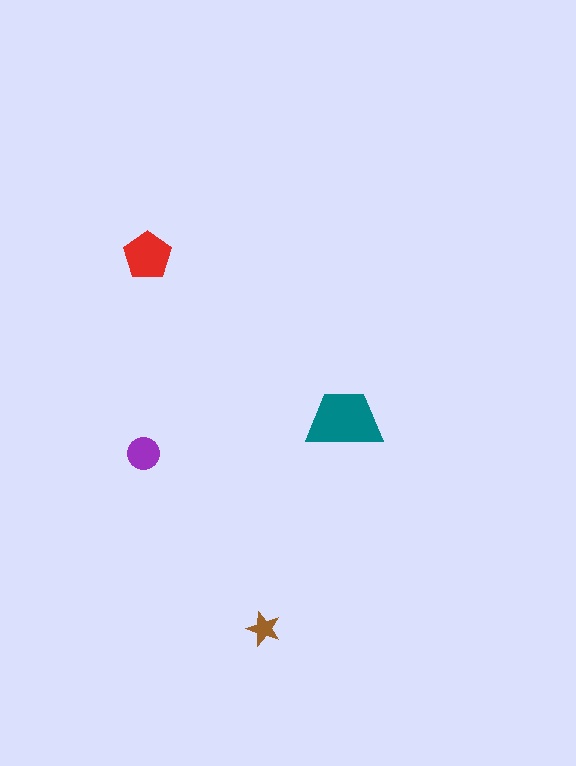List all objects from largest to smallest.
The teal trapezoid, the red pentagon, the purple circle, the brown star.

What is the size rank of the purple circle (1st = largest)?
3rd.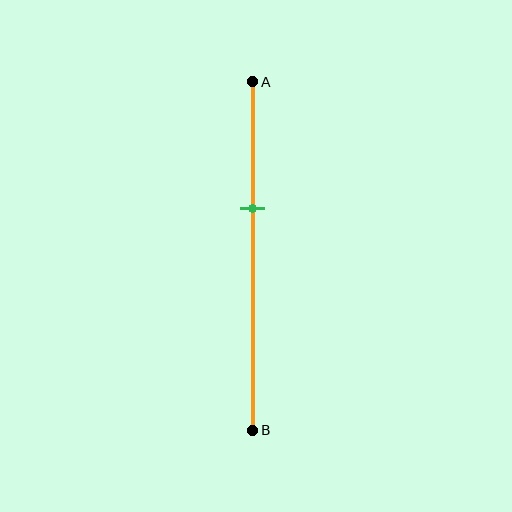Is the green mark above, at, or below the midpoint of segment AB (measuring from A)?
The green mark is above the midpoint of segment AB.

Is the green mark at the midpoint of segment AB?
No, the mark is at about 35% from A, not at the 50% midpoint.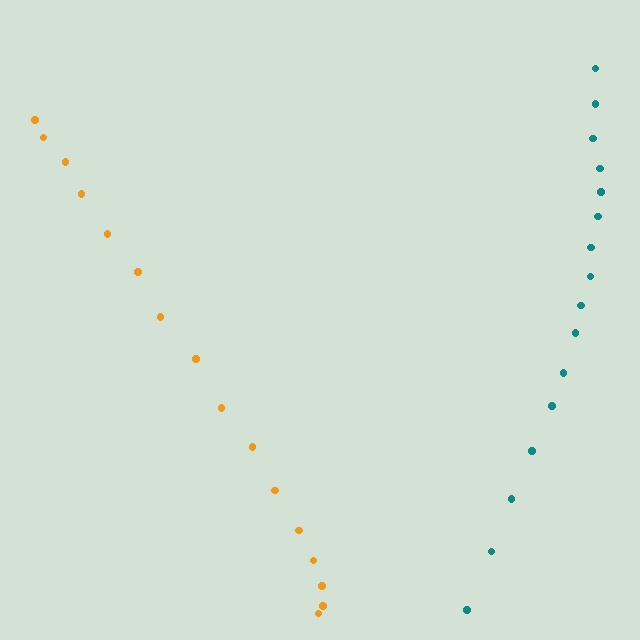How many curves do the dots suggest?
There are 2 distinct paths.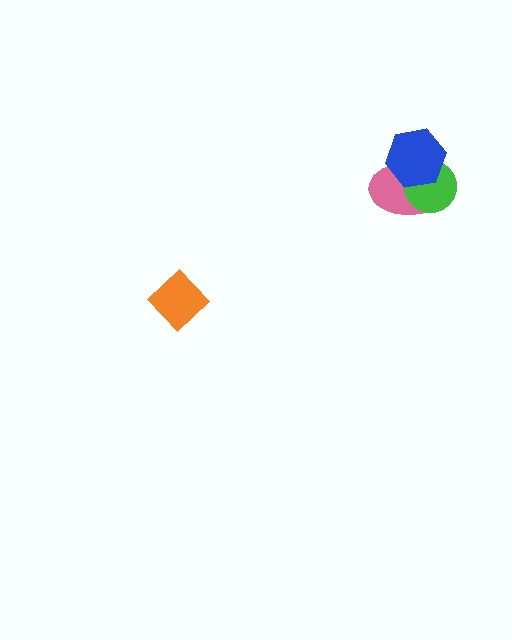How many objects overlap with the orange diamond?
0 objects overlap with the orange diamond.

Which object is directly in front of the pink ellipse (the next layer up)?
The green circle is directly in front of the pink ellipse.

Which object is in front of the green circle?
The blue hexagon is in front of the green circle.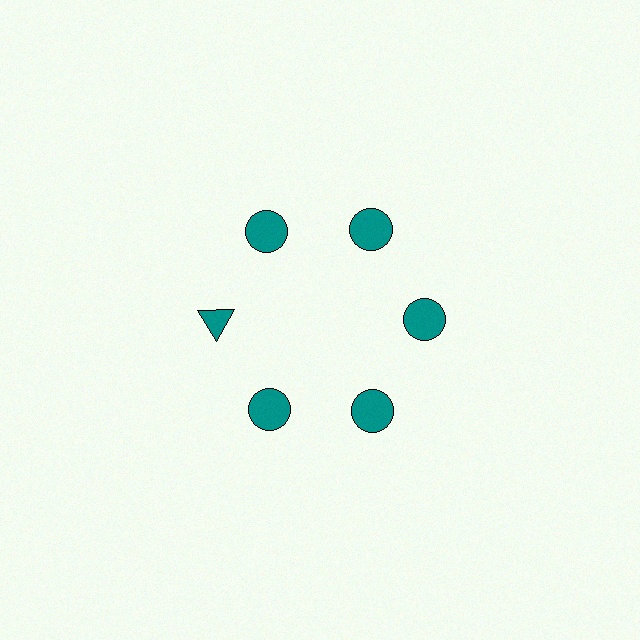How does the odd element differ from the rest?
It has a different shape: triangle instead of circle.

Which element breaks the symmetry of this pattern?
The teal triangle at roughly the 9 o'clock position breaks the symmetry. All other shapes are teal circles.